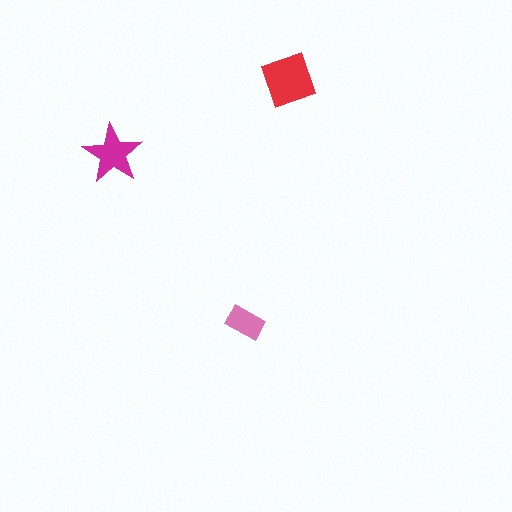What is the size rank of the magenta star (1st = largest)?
2nd.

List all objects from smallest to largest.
The pink rectangle, the magenta star, the red diamond.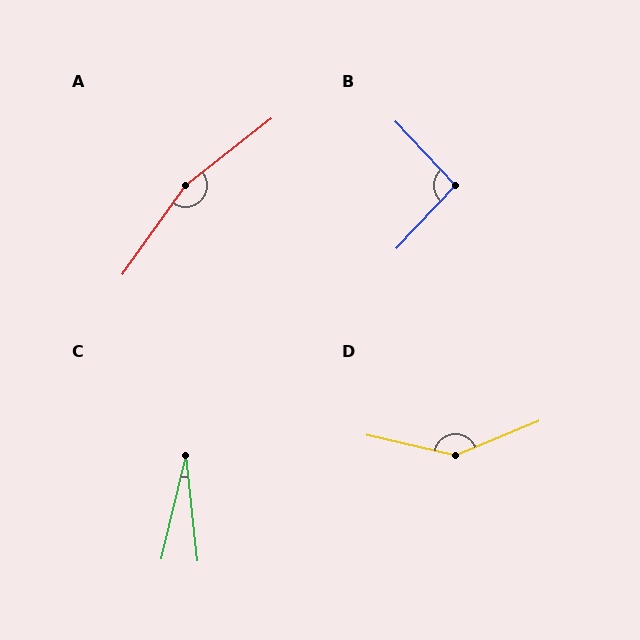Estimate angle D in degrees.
Approximately 144 degrees.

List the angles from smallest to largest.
C (20°), B (93°), D (144°), A (163°).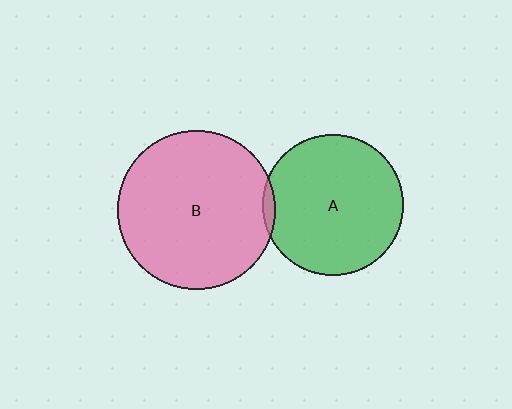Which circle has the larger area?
Circle B (pink).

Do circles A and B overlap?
Yes.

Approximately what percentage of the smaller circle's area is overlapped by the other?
Approximately 5%.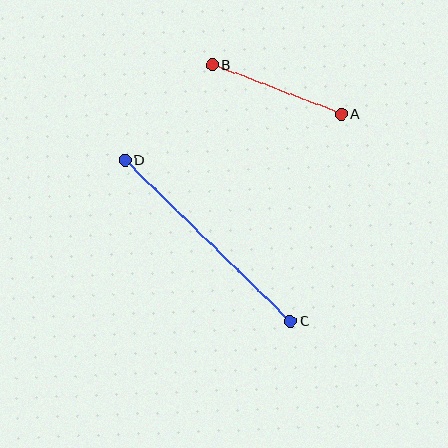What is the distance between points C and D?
The distance is approximately 231 pixels.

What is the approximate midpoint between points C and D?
The midpoint is at approximately (208, 241) pixels.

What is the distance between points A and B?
The distance is approximately 138 pixels.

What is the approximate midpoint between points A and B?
The midpoint is at approximately (277, 90) pixels.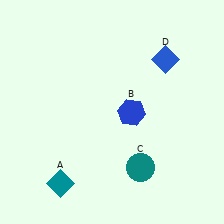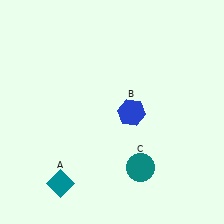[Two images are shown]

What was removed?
The blue diamond (D) was removed in Image 2.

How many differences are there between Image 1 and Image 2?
There is 1 difference between the two images.